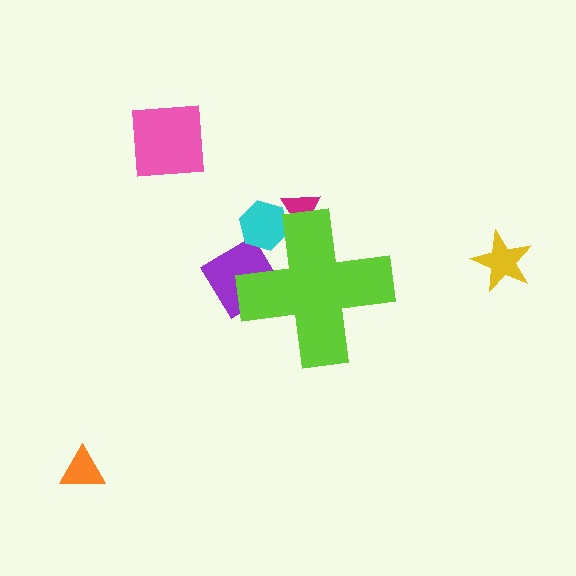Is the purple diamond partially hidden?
Yes, the purple diamond is partially hidden behind the lime cross.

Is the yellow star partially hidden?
No, the yellow star is fully visible.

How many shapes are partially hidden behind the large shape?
3 shapes are partially hidden.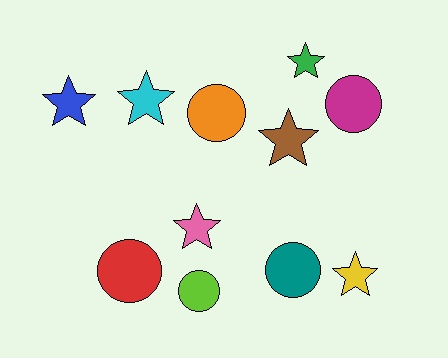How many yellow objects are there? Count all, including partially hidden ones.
There is 1 yellow object.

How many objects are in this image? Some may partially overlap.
There are 11 objects.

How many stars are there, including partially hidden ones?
There are 6 stars.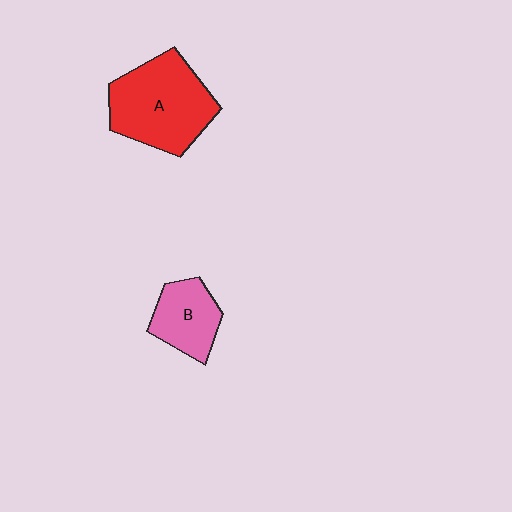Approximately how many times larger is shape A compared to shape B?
Approximately 1.9 times.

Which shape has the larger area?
Shape A (red).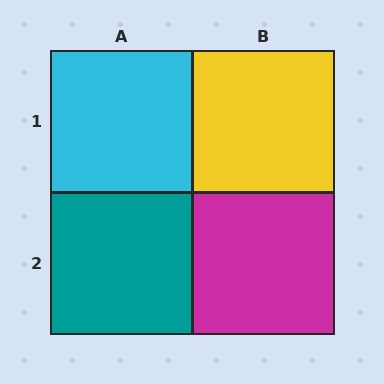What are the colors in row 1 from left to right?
Cyan, yellow.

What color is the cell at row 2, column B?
Magenta.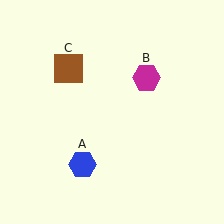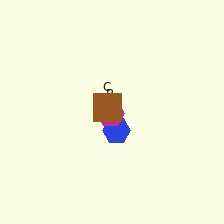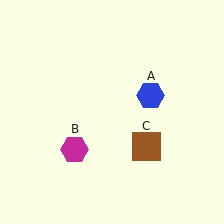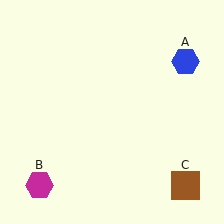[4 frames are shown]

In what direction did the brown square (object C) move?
The brown square (object C) moved down and to the right.